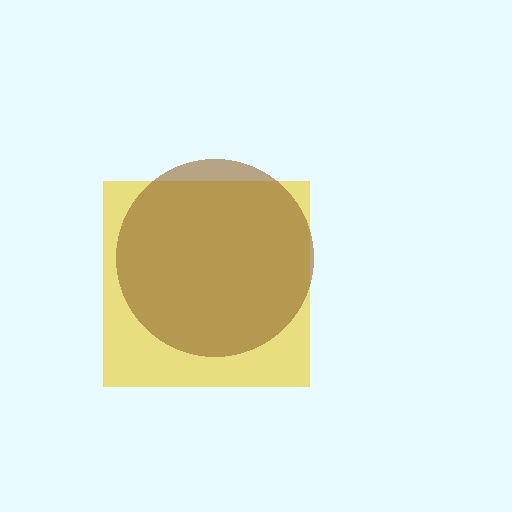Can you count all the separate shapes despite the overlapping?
Yes, there are 2 separate shapes.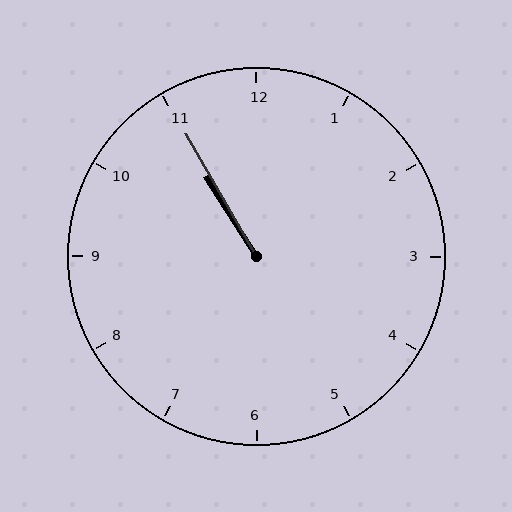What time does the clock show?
10:55.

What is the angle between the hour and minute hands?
Approximately 2 degrees.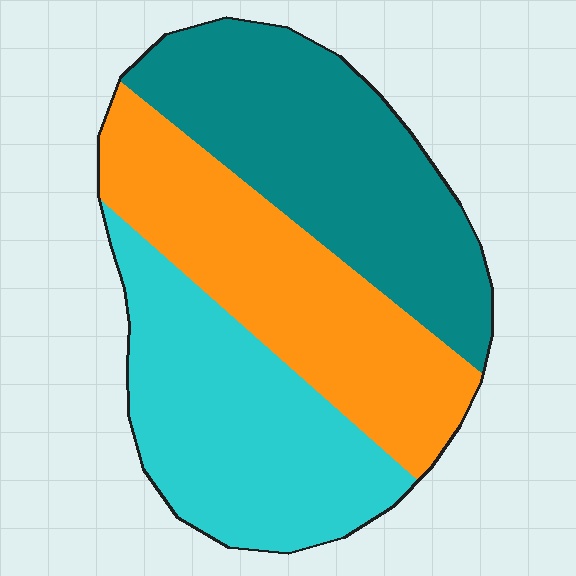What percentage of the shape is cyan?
Cyan covers 32% of the shape.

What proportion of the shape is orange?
Orange takes up about one third (1/3) of the shape.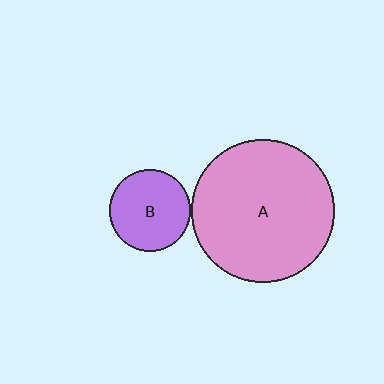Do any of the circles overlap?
No, none of the circles overlap.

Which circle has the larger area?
Circle A (pink).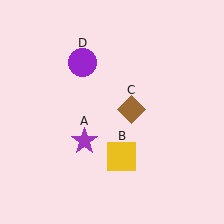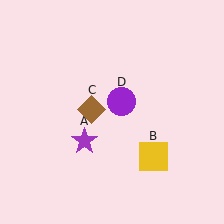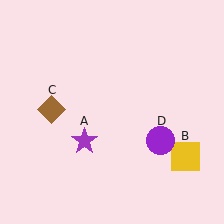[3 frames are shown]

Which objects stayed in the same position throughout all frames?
Purple star (object A) remained stationary.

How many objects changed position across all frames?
3 objects changed position: yellow square (object B), brown diamond (object C), purple circle (object D).